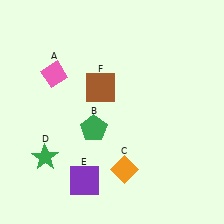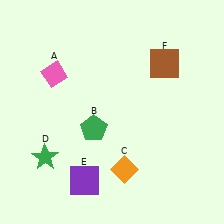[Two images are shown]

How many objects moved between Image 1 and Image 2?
1 object moved between the two images.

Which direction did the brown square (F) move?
The brown square (F) moved right.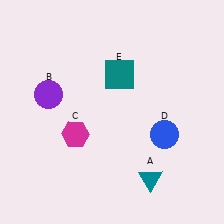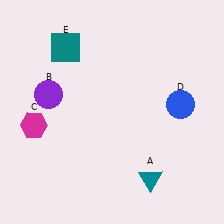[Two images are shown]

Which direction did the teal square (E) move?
The teal square (E) moved left.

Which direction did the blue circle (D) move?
The blue circle (D) moved up.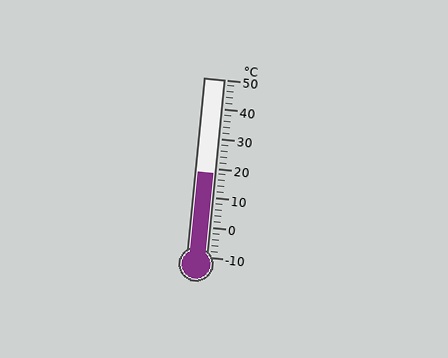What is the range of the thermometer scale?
The thermometer scale ranges from -10°C to 50°C.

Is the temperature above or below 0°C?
The temperature is above 0°C.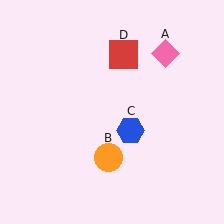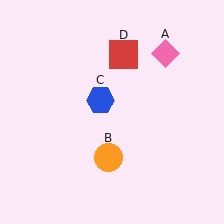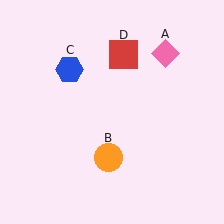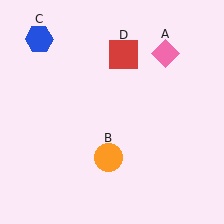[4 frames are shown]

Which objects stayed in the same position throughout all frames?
Pink diamond (object A) and orange circle (object B) and red square (object D) remained stationary.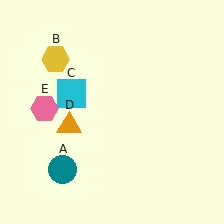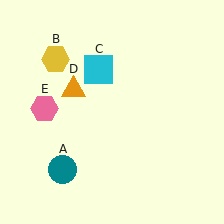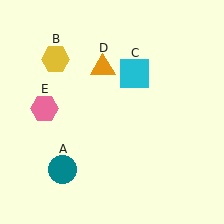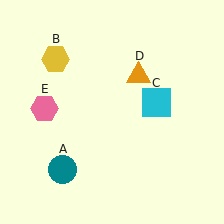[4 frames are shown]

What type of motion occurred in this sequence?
The cyan square (object C), orange triangle (object D) rotated clockwise around the center of the scene.